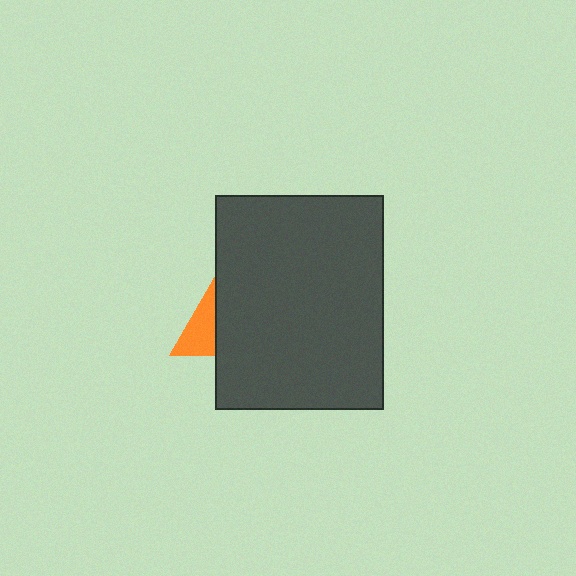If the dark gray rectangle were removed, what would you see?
You would see the complete orange triangle.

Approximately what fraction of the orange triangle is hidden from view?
Roughly 61% of the orange triangle is hidden behind the dark gray rectangle.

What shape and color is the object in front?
The object in front is a dark gray rectangle.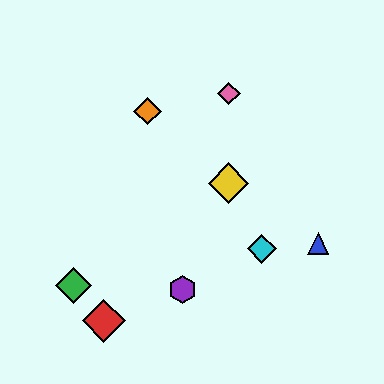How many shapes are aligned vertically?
2 shapes (the yellow diamond, the pink diamond) are aligned vertically.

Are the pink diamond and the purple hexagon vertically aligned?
No, the pink diamond is at x≈229 and the purple hexagon is at x≈182.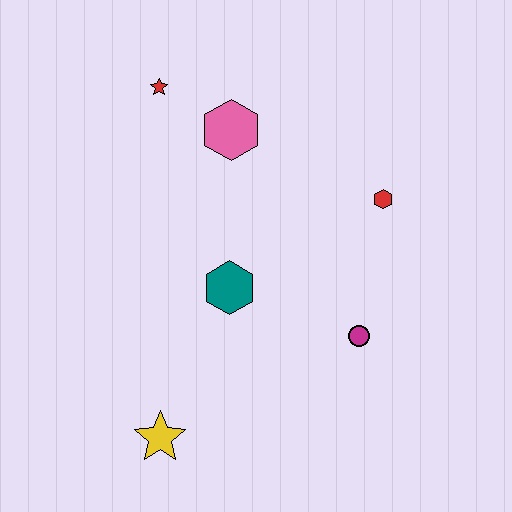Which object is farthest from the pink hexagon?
The yellow star is farthest from the pink hexagon.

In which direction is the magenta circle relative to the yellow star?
The magenta circle is to the right of the yellow star.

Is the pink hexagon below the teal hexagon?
No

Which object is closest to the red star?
The pink hexagon is closest to the red star.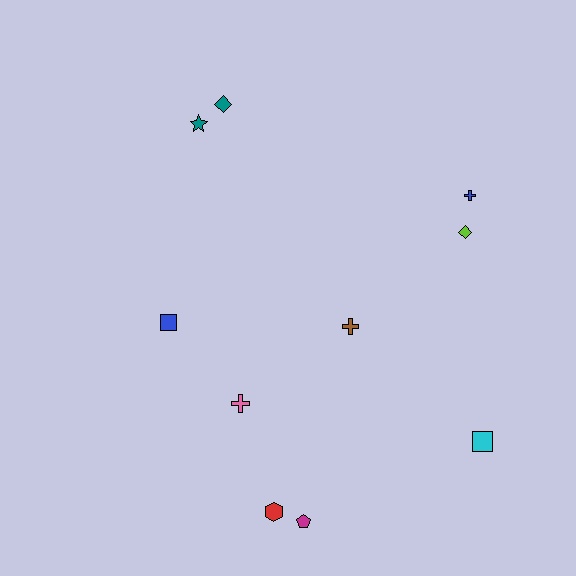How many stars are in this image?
There is 1 star.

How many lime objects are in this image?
There is 1 lime object.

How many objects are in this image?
There are 10 objects.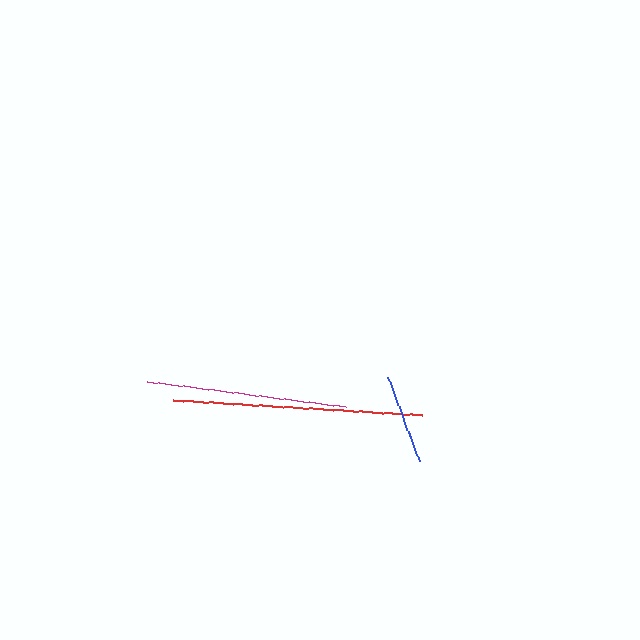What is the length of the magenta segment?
The magenta segment is approximately 199 pixels long.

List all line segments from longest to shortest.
From longest to shortest: red, magenta, blue.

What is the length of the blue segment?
The blue segment is approximately 89 pixels long.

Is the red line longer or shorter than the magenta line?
The red line is longer than the magenta line.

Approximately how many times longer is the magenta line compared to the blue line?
The magenta line is approximately 2.2 times the length of the blue line.